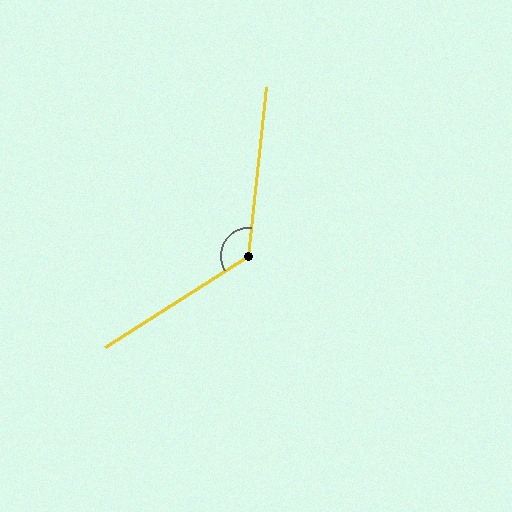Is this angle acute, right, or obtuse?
It is obtuse.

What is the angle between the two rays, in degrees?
Approximately 128 degrees.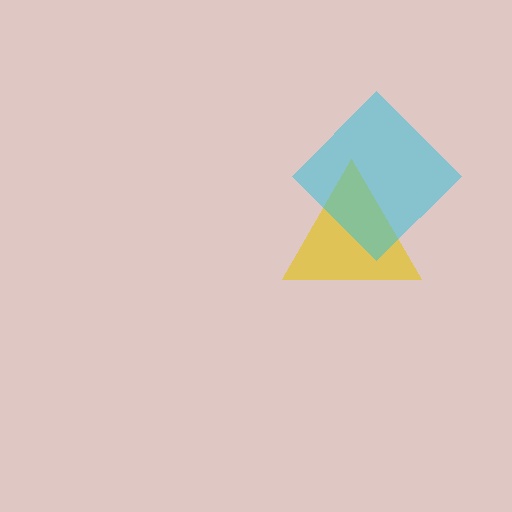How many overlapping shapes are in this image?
There are 2 overlapping shapes in the image.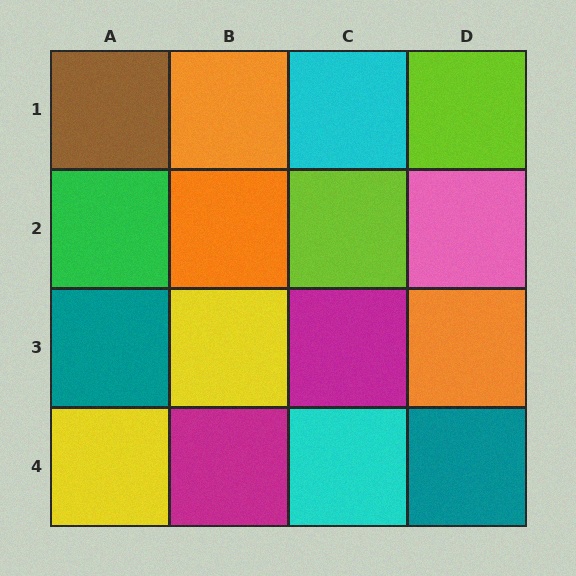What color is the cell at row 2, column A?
Green.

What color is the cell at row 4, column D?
Teal.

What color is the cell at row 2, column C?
Lime.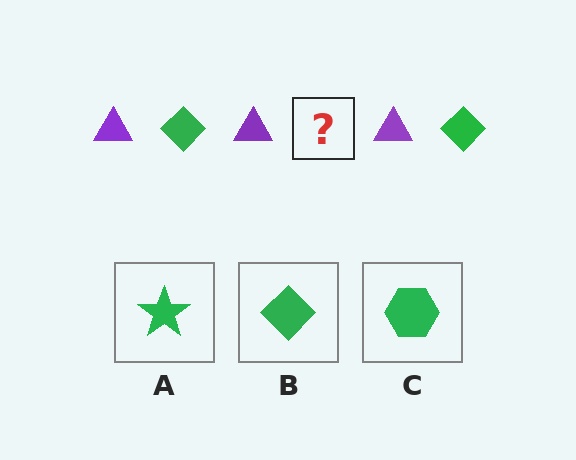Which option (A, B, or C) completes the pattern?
B.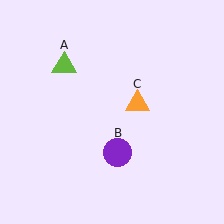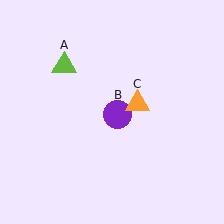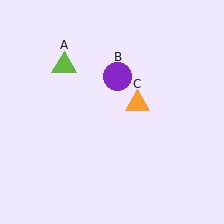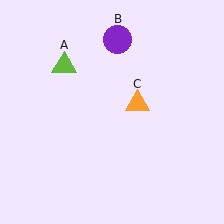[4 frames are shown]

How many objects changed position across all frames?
1 object changed position: purple circle (object B).